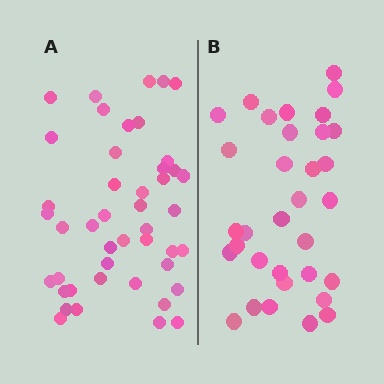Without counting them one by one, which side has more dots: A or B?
Region A (the left region) has more dots.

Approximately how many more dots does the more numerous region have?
Region A has roughly 12 or so more dots than region B.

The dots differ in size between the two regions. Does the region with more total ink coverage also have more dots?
No. Region B has more total ink coverage because its dots are larger, but region A actually contains more individual dots. Total area can be misleading — the number of items is what matters here.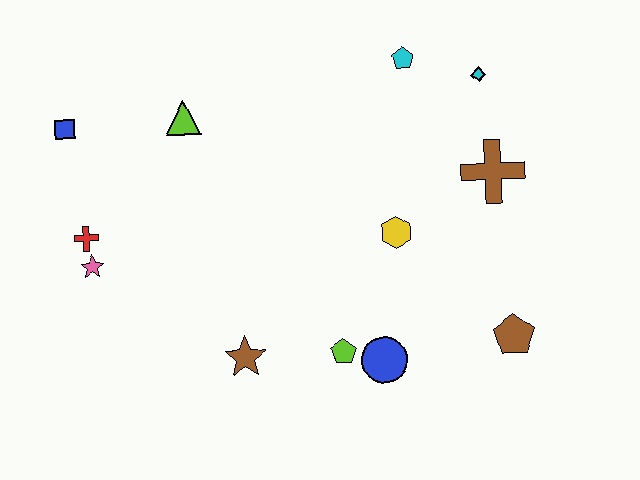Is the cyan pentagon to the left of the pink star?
No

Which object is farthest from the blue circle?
The blue square is farthest from the blue circle.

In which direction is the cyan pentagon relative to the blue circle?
The cyan pentagon is above the blue circle.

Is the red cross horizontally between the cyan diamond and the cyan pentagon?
No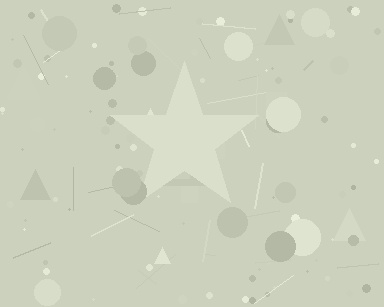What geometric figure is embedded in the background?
A star is embedded in the background.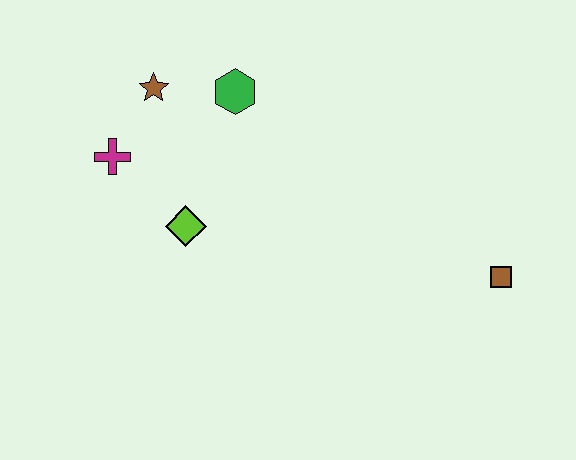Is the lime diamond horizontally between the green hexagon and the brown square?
No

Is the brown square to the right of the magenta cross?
Yes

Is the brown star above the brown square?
Yes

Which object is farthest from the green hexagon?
The brown square is farthest from the green hexagon.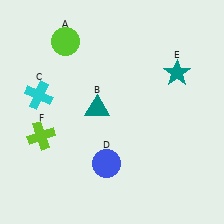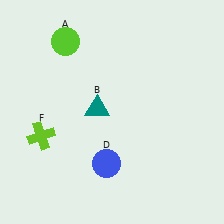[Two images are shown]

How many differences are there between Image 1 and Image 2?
There are 2 differences between the two images.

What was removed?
The teal star (E), the cyan cross (C) were removed in Image 2.